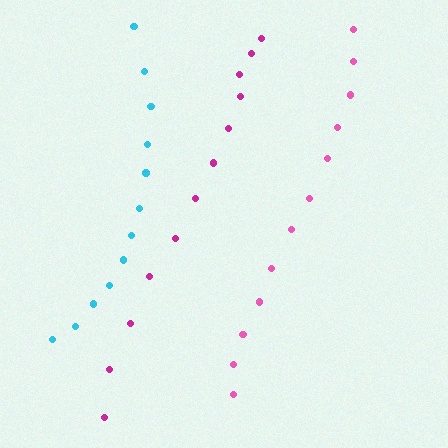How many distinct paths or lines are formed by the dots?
There are 3 distinct paths.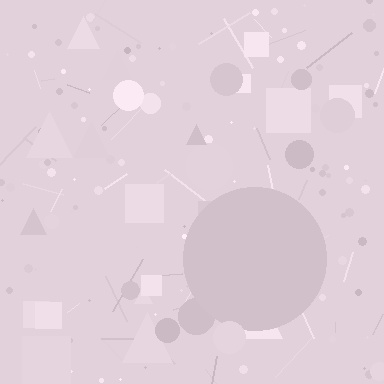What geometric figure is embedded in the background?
A circle is embedded in the background.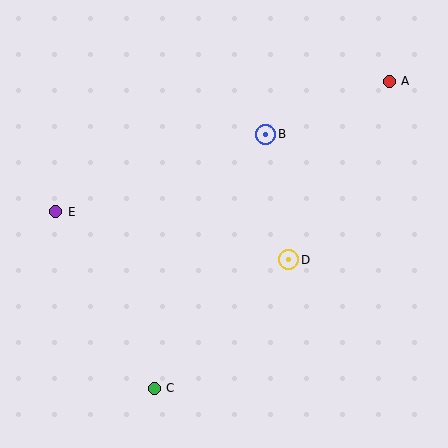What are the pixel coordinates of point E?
Point E is at (56, 212).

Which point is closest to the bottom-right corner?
Point D is closest to the bottom-right corner.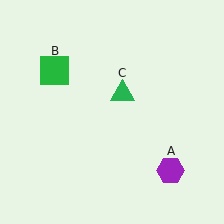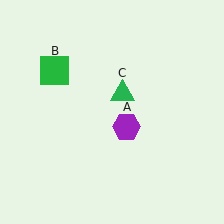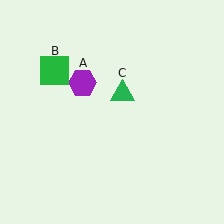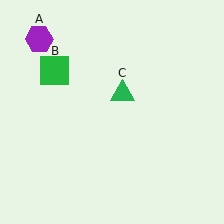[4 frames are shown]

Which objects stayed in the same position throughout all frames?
Green square (object B) and green triangle (object C) remained stationary.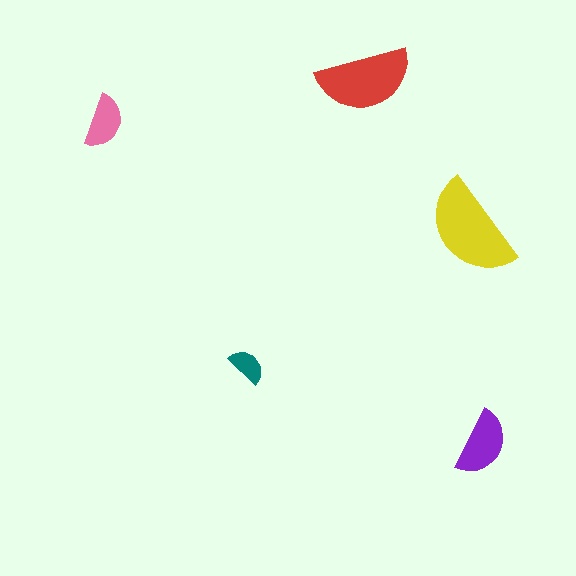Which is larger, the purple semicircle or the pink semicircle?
The purple one.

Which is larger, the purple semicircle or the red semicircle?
The red one.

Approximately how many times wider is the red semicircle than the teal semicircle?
About 2.5 times wider.